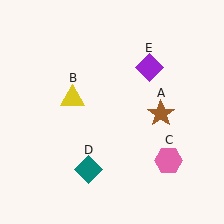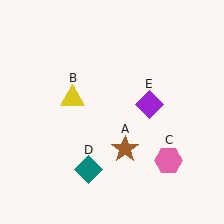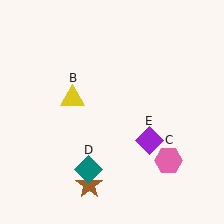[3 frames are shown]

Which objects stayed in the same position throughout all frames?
Yellow triangle (object B) and pink hexagon (object C) and teal diamond (object D) remained stationary.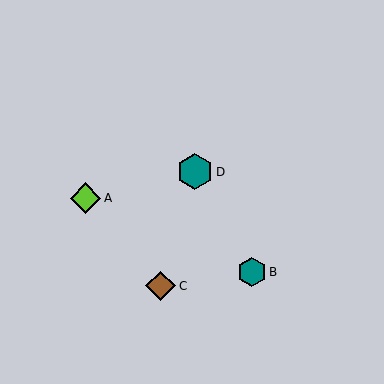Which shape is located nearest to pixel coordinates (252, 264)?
The teal hexagon (labeled B) at (252, 272) is nearest to that location.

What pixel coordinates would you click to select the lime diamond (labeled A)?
Click at (86, 198) to select the lime diamond A.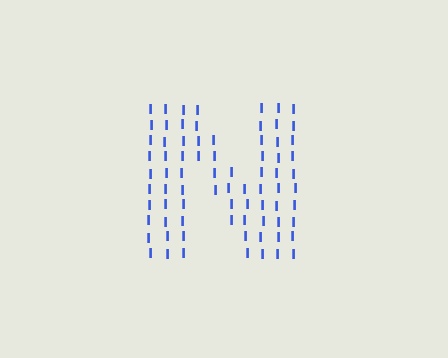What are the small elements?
The small elements are letter I's.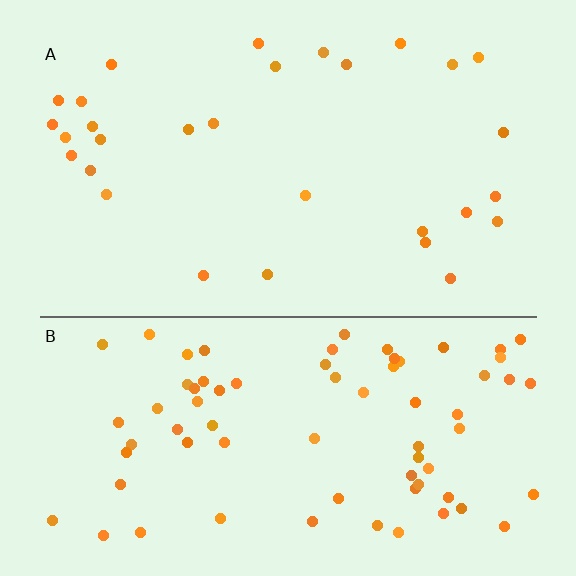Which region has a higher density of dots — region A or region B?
B (the bottom).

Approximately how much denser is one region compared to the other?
Approximately 2.5× — region B over region A.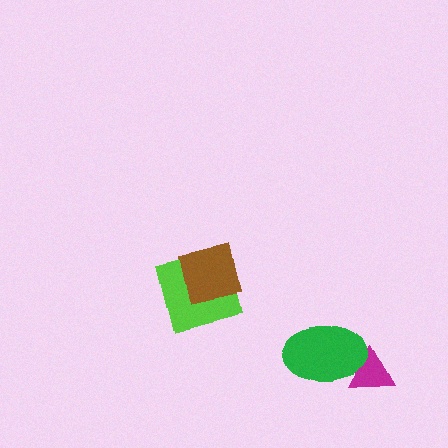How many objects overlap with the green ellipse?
1 object overlaps with the green ellipse.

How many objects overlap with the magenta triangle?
1 object overlaps with the magenta triangle.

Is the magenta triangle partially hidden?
Yes, it is partially covered by another shape.